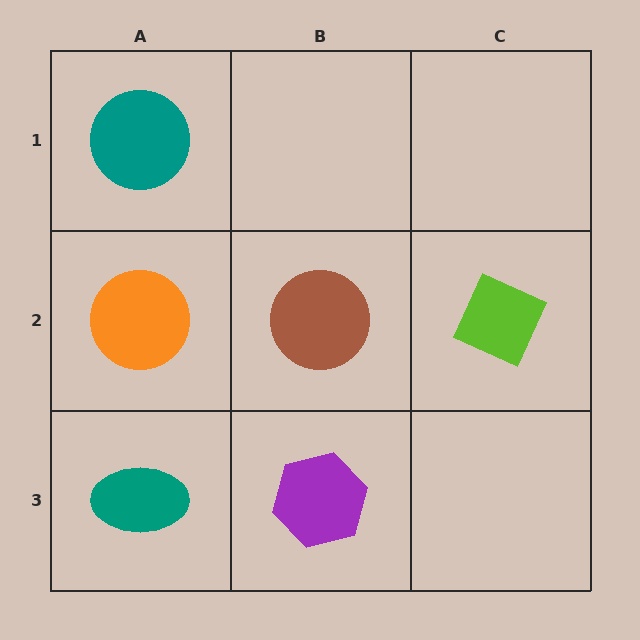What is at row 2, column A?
An orange circle.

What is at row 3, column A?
A teal ellipse.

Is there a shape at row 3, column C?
No, that cell is empty.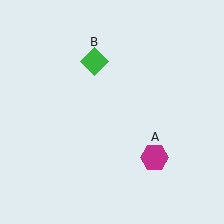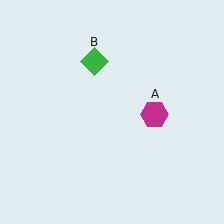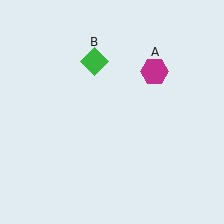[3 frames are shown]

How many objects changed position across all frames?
1 object changed position: magenta hexagon (object A).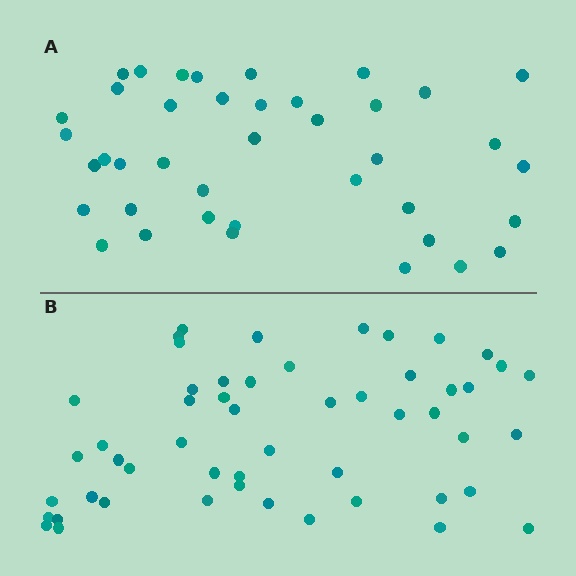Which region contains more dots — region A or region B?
Region B (the bottom region) has more dots.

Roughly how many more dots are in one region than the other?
Region B has roughly 12 or so more dots than region A.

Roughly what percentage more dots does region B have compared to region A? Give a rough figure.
About 30% more.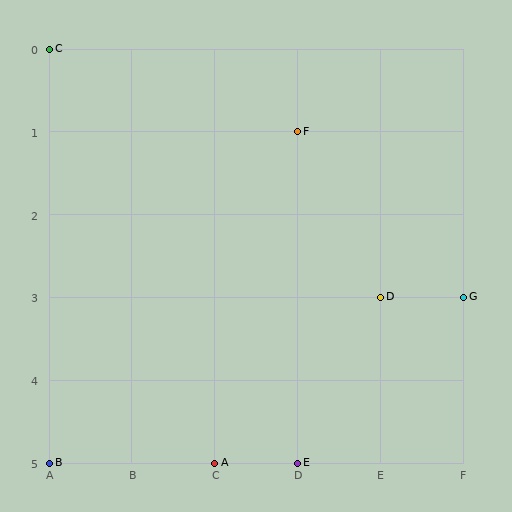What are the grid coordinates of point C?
Point C is at grid coordinates (A, 0).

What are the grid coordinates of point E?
Point E is at grid coordinates (D, 5).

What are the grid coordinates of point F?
Point F is at grid coordinates (D, 1).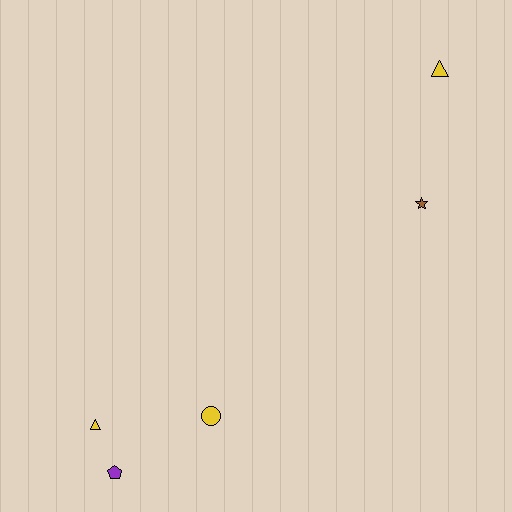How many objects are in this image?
There are 5 objects.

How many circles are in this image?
There is 1 circle.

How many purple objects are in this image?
There is 1 purple object.